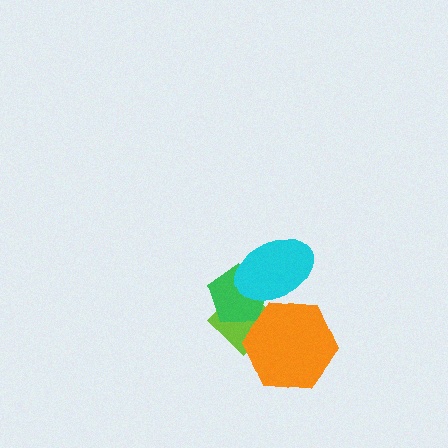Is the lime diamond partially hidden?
Yes, it is partially covered by another shape.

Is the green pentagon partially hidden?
Yes, it is partially covered by another shape.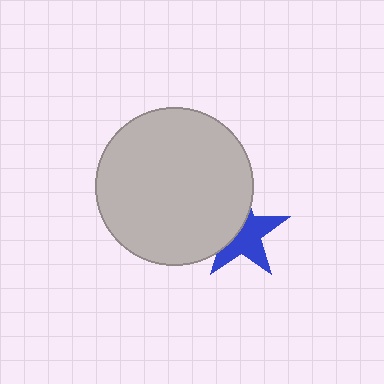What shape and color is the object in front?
The object in front is a light gray circle.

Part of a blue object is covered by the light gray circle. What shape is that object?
It is a star.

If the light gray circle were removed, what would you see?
You would see the complete blue star.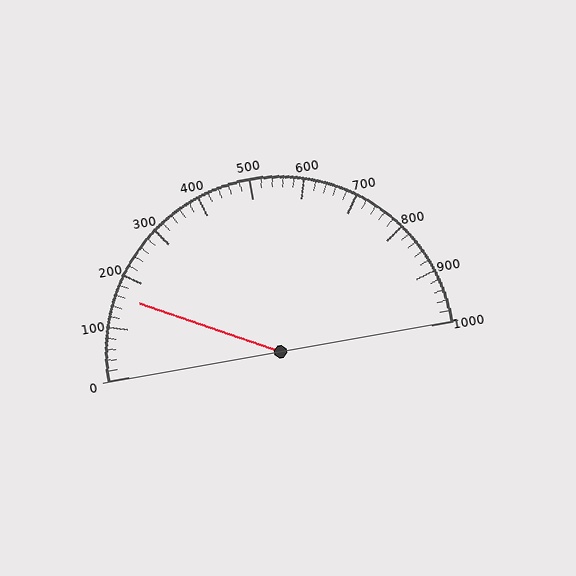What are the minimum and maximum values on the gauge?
The gauge ranges from 0 to 1000.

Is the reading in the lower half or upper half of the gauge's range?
The reading is in the lower half of the range (0 to 1000).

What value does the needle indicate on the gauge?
The needle indicates approximately 160.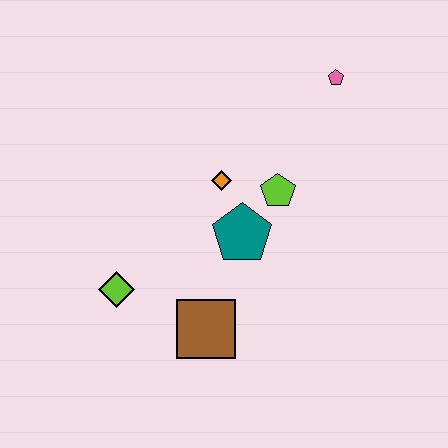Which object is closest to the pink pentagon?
The lime pentagon is closest to the pink pentagon.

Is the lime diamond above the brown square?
Yes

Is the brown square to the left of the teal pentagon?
Yes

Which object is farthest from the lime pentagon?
The lime diamond is farthest from the lime pentagon.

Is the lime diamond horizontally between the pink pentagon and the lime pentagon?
No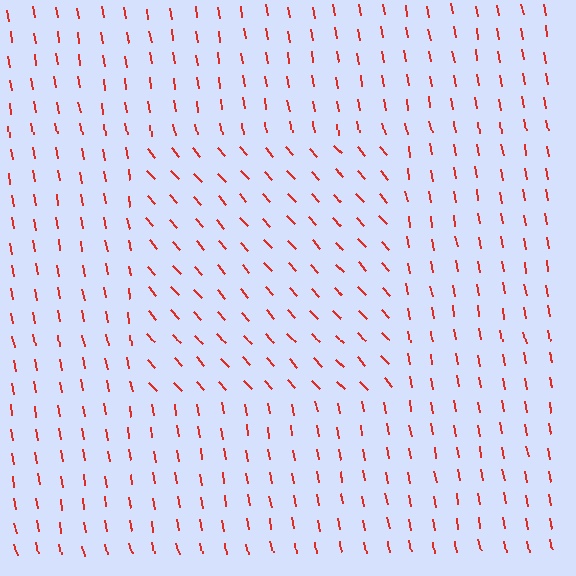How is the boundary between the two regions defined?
The boundary is defined purely by a change in line orientation (approximately 32 degrees difference). All lines are the same color and thickness.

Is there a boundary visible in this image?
Yes, there is a texture boundary formed by a change in line orientation.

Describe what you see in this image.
The image is filled with small red line segments. A rectangle region in the image has lines oriented differently from the surrounding lines, creating a visible texture boundary.